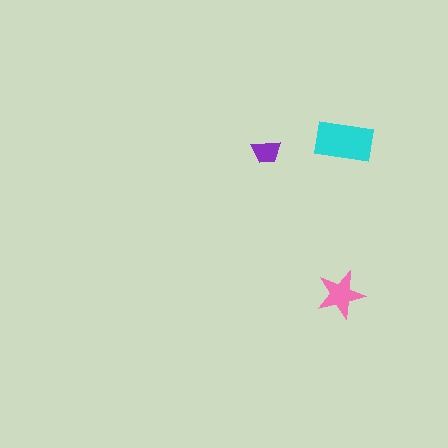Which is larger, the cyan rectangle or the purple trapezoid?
The cyan rectangle.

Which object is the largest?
The cyan rectangle.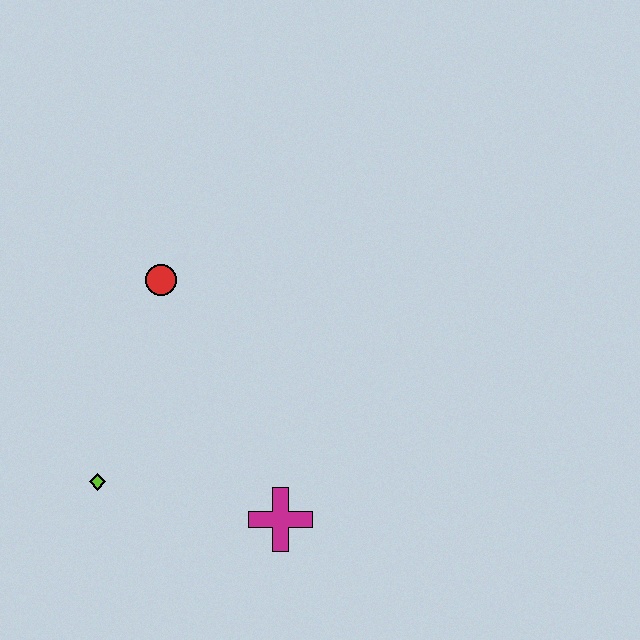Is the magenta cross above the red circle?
No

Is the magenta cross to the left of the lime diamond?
No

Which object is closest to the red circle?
The lime diamond is closest to the red circle.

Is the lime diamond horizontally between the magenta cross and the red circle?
No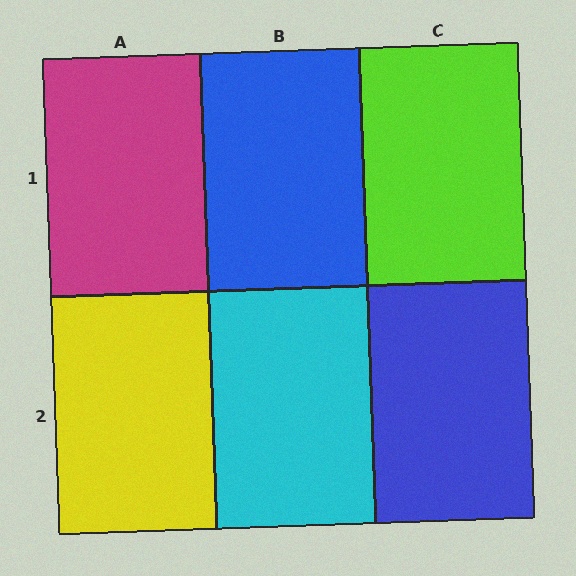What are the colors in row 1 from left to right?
Magenta, blue, lime.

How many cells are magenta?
1 cell is magenta.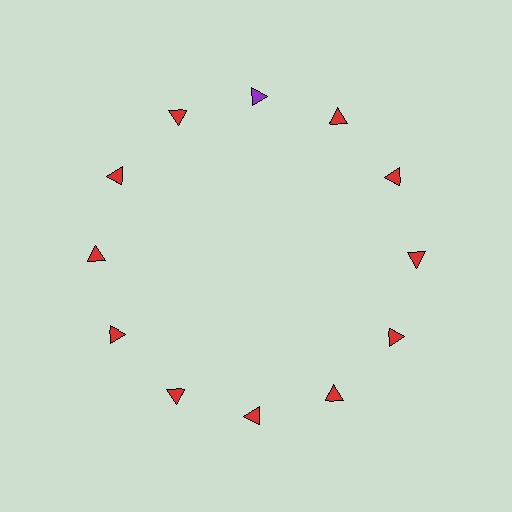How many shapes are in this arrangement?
There are 12 shapes arranged in a ring pattern.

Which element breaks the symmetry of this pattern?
The purple triangle at roughly the 12 o'clock position breaks the symmetry. All other shapes are red triangles.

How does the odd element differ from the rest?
It has a different color: purple instead of red.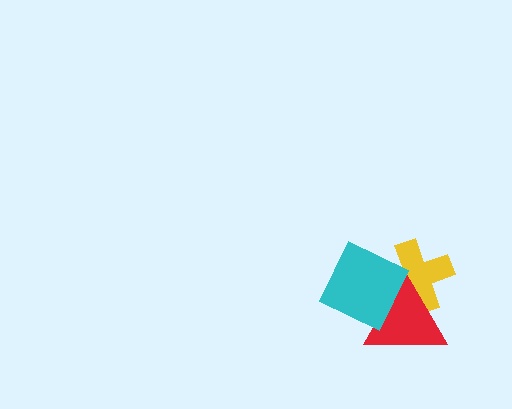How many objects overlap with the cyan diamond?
2 objects overlap with the cyan diamond.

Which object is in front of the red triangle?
The cyan diamond is in front of the red triangle.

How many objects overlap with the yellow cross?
2 objects overlap with the yellow cross.